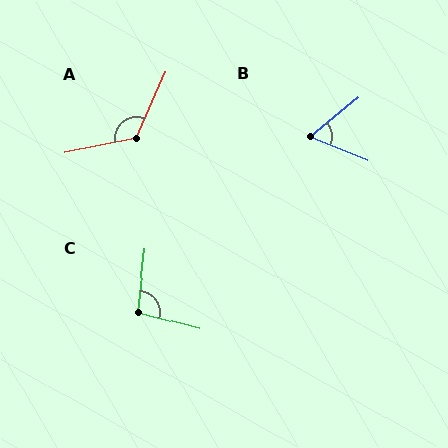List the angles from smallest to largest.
B (61°), C (98°), A (126°).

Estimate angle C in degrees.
Approximately 98 degrees.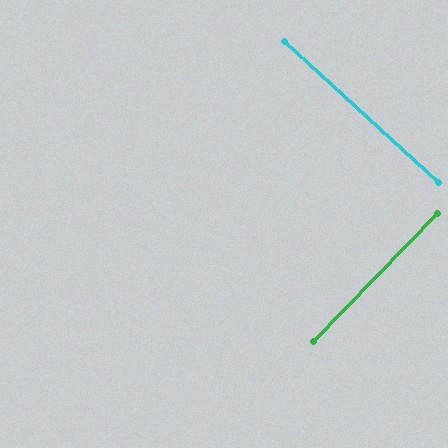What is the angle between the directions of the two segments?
Approximately 89 degrees.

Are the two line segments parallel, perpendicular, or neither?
Perpendicular — they meet at approximately 89°.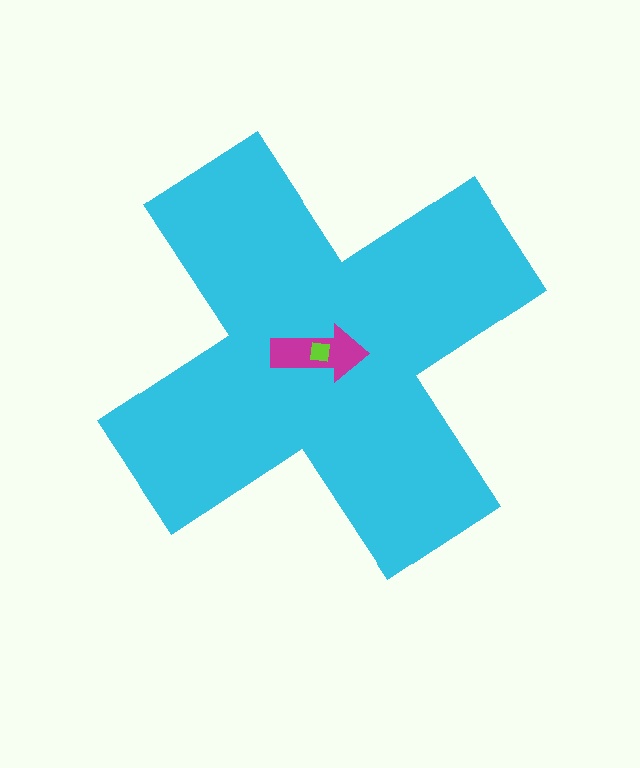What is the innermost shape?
The lime square.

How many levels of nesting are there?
3.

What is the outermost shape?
The cyan cross.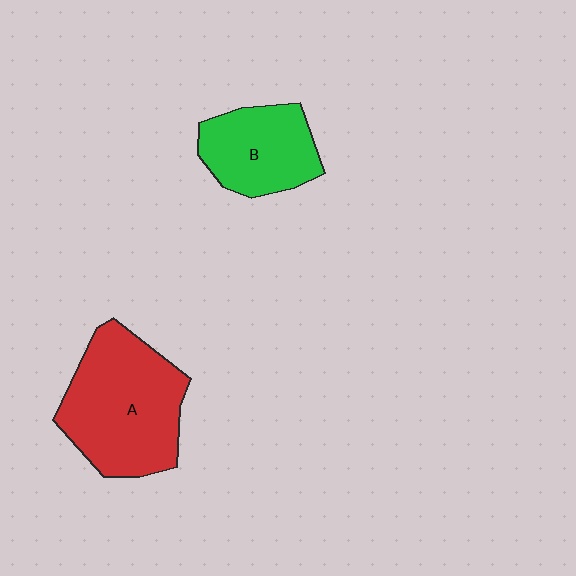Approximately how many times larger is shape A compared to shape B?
Approximately 1.6 times.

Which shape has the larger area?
Shape A (red).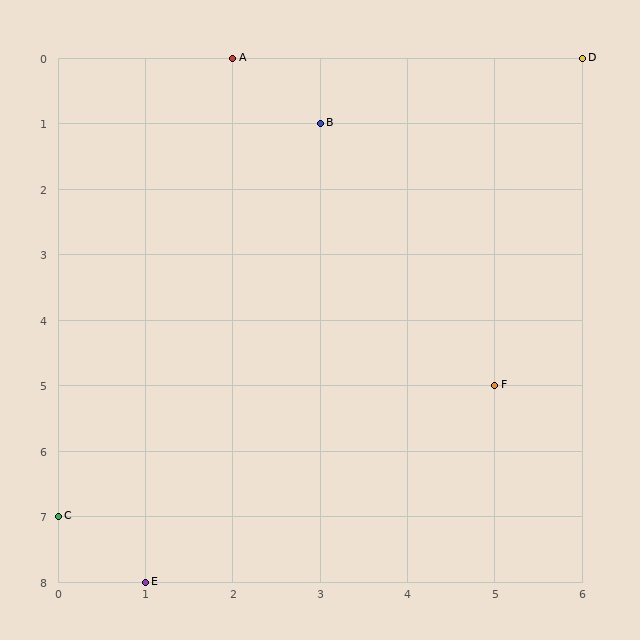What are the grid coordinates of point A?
Point A is at grid coordinates (2, 0).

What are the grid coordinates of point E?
Point E is at grid coordinates (1, 8).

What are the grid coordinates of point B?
Point B is at grid coordinates (3, 1).